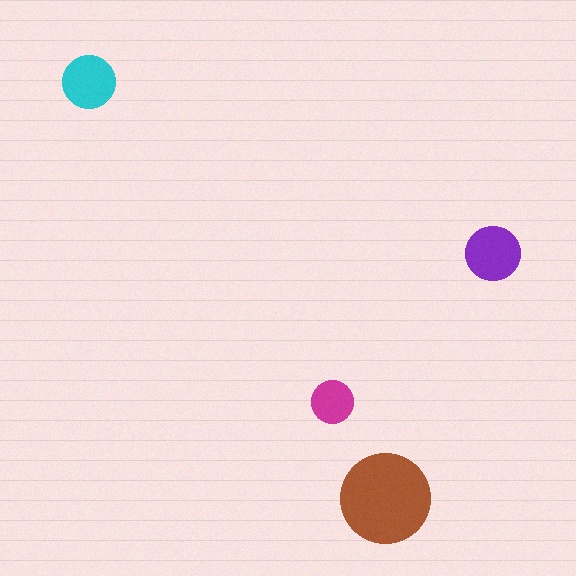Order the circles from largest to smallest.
the brown one, the purple one, the cyan one, the magenta one.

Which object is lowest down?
The brown circle is bottommost.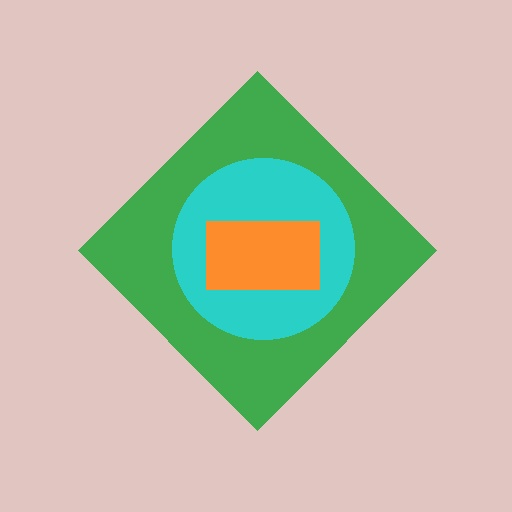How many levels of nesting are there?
3.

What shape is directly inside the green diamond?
The cyan circle.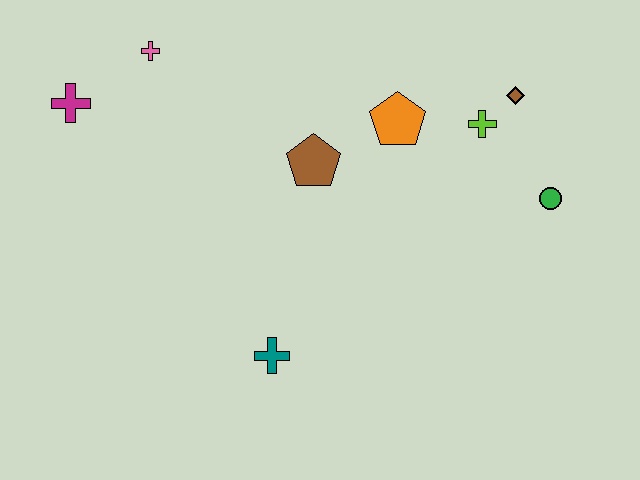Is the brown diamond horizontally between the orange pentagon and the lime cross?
No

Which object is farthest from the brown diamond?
The magenta cross is farthest from the brown diamond.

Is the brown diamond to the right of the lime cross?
Yes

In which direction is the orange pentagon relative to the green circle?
The orange pentagon is to the left of the green circle.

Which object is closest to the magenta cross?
The pink cross is closest to the magenta cross.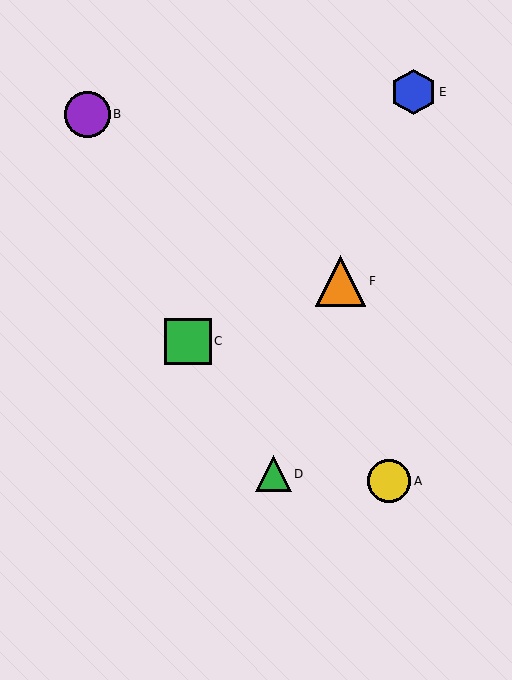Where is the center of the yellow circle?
The center of the yellow circle is at (389, 481).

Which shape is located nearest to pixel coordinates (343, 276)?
The orange triangle (labeled F) at (341, 281) is nearest to that location.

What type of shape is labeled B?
Shape B is a purple circle.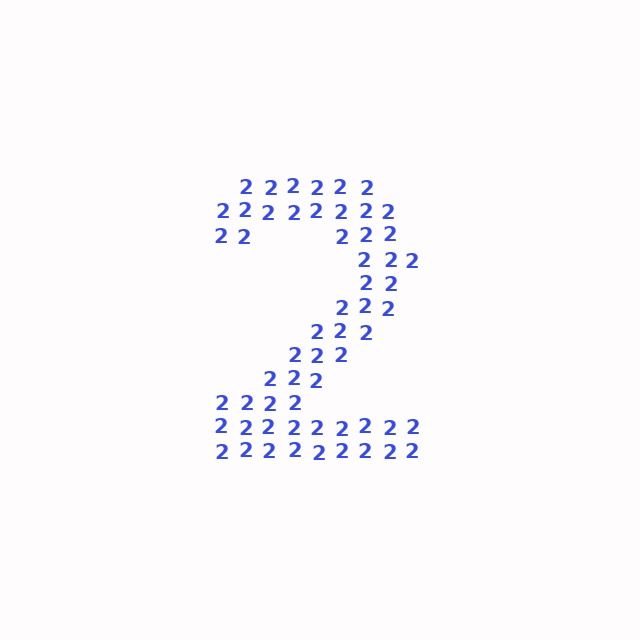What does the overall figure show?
The overall figure shows the digit 2.